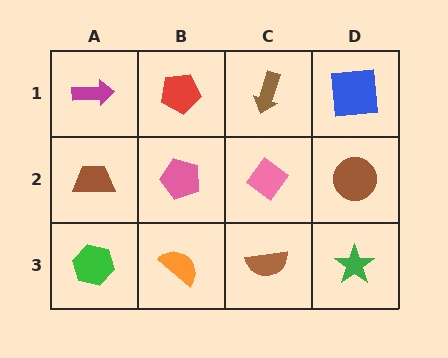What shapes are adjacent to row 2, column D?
A blue square (row 1, column D), a green star (row 3, column D), a pink diamond (row 2, column C).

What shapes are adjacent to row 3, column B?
A pink pentagon (row 2, column B), a green hexagon (row 3, column A), a brown semicircle (row 3, column C).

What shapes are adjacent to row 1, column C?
A pink diamond (row 2, column C), a red pentagon (row 1, column B), a blue square (row 1, column D).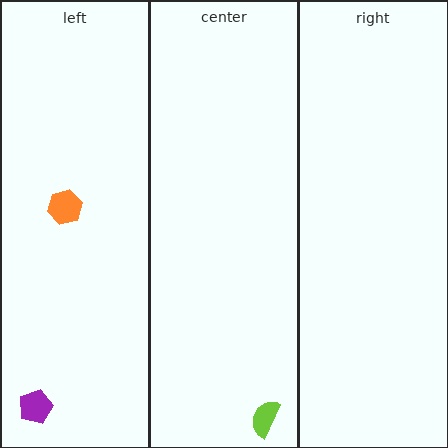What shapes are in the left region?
The orange hexagon, the purple pentagon.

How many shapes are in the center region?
1.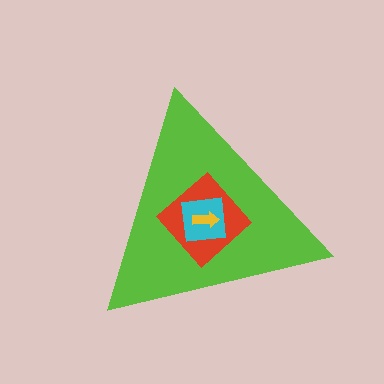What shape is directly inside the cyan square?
The yellow arrow.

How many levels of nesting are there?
4.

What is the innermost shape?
The yellow arrow.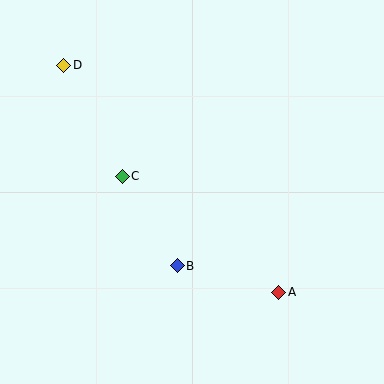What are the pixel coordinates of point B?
Point B is at (177, 266).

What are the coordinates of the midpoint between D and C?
The midpoint between D and C is at (93, 121).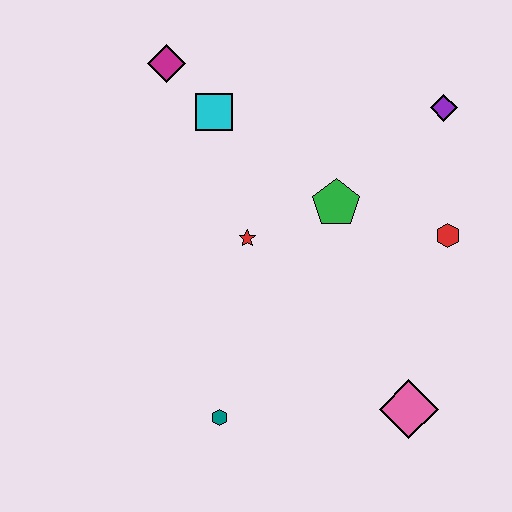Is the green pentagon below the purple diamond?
Yes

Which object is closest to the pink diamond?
The red hexagon is closest to the pink diamond.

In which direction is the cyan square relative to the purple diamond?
The cyan square is to the left of the purple diamond.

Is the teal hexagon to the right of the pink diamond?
No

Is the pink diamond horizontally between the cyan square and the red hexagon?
Yes